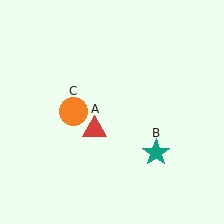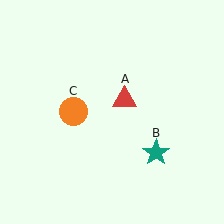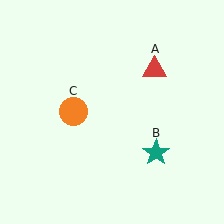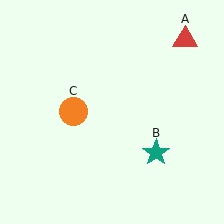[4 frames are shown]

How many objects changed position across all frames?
1 object changed position: red triangle (object A).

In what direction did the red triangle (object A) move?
The red triangle (object A) moved up and to the right.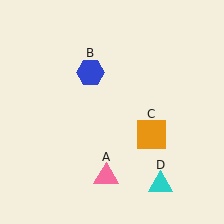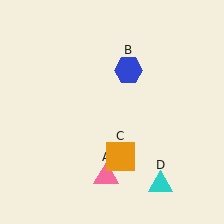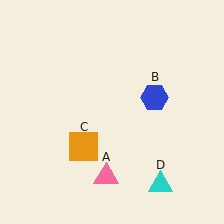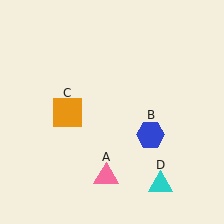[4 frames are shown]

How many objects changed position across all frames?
2 objects changed position: blue hexagon (object B), orange square (object C).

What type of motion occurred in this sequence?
The blue hexagon (object B), orange square (object C) rotated clockwise around the center of the scene.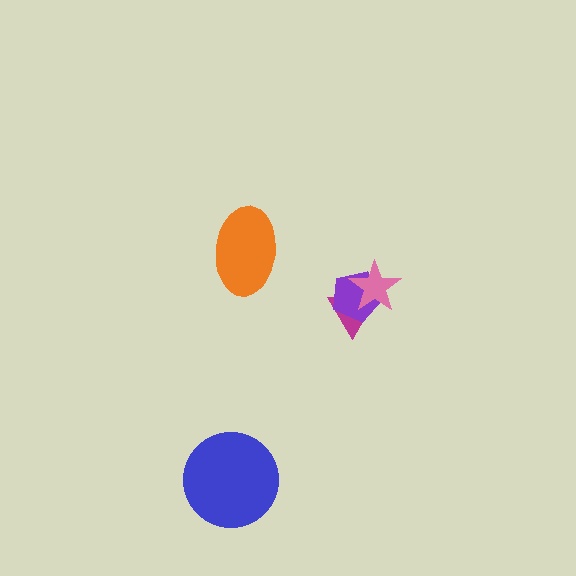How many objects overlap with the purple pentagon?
2 objects overlap with the purple pentagon.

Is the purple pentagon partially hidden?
Yes, it is partially covered by another shape.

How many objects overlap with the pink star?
2 objects overlap with the pink star.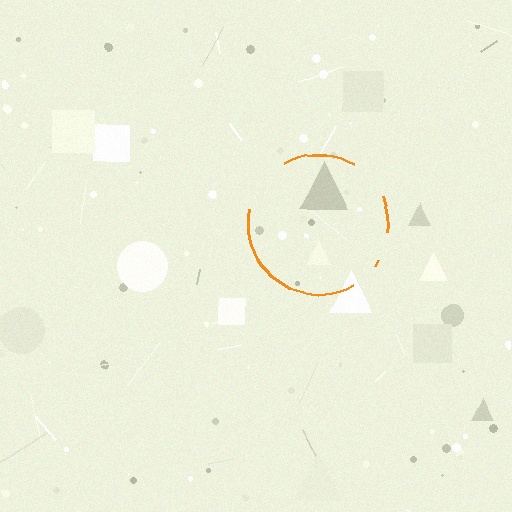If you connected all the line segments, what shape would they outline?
They would outline a circle.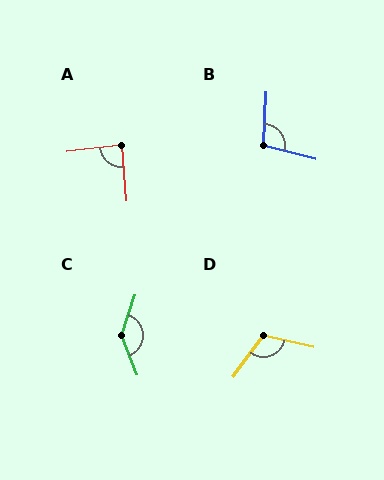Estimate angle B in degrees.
Approximately 102 degrees.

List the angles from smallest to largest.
A (88°), B (102°), D (114°), C (139°).